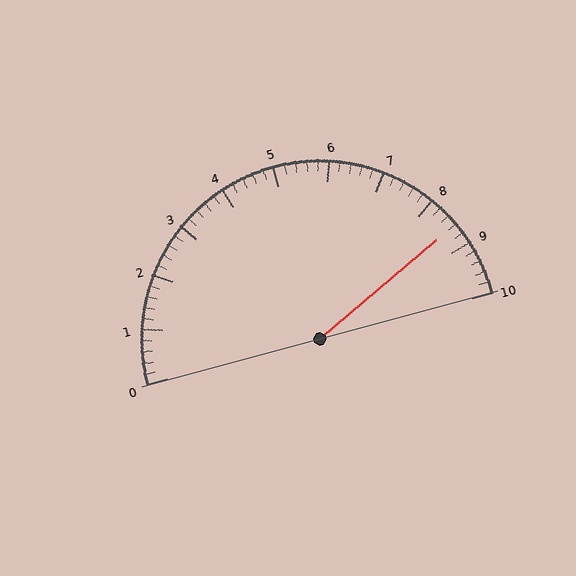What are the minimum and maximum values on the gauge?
The gauge ranges from 0 to 10.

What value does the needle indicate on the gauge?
The needle indicates approximately 8.6.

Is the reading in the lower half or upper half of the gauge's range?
The reading is in the upper half of the range (0 to 10).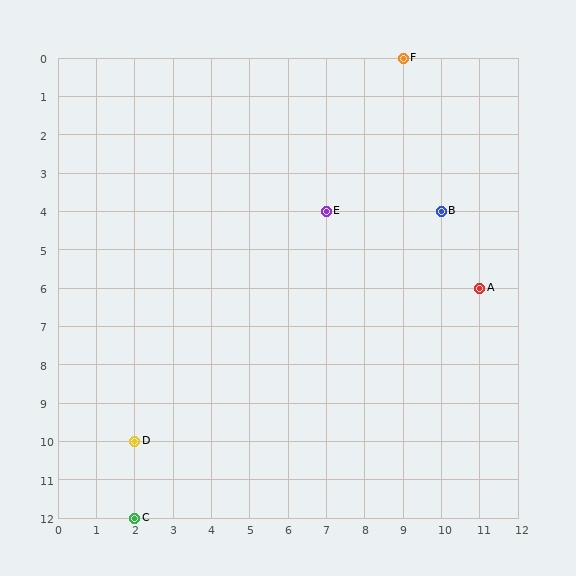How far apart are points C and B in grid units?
Points C and B are 8 columns and 8 rows apart (about 11.3 grid units diagonally).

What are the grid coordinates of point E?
Point E is at grid coordinates (7, 4).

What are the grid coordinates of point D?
Point D is at grid coordinates (2, 10).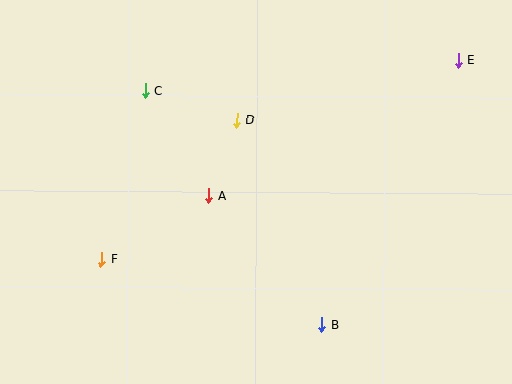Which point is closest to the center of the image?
Point A at (209, 195) is closest to the center.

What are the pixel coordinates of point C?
Point C is at (145, 91).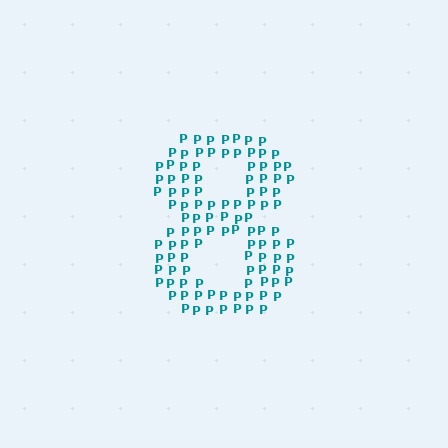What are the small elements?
The small elements are letter P's.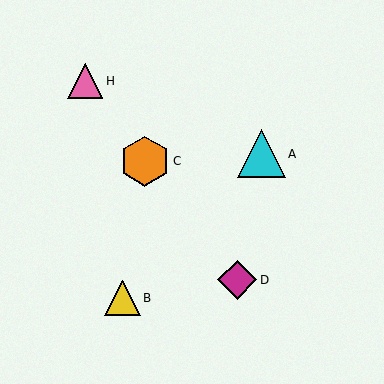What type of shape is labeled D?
Shape D is a magenta diamond.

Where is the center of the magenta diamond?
The center of the magenta diamond is at (237, 280).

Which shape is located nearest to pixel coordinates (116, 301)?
The yellow triangle (labeled B) at (122, 298) is nearest to that location.